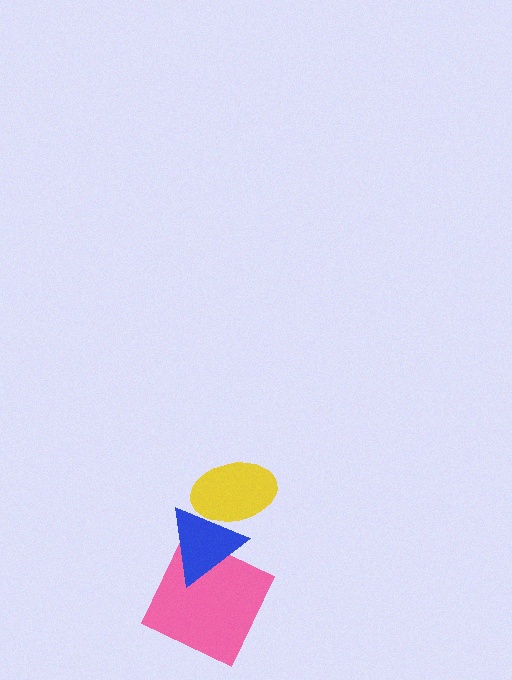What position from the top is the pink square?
The pink square is 3rd from the top.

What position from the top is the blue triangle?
The blue triangle is 2nd from the top.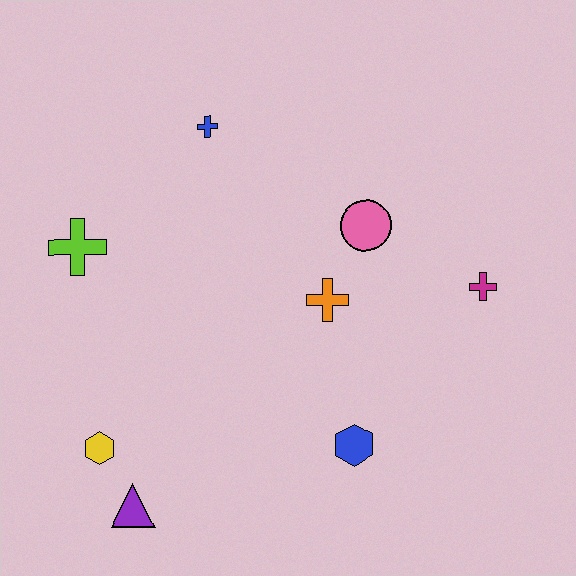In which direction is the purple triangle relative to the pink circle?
The purple triangle is below the pink circle.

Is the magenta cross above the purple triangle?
Yes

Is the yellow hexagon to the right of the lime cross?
Yes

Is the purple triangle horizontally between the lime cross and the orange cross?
Yes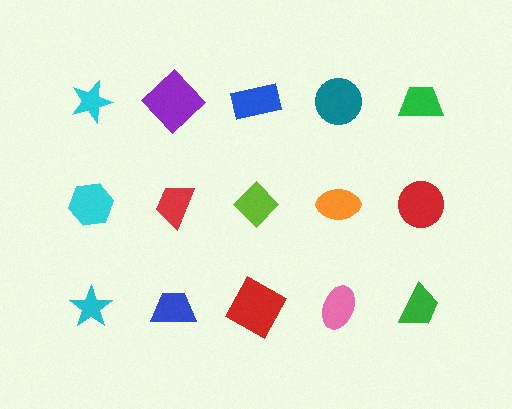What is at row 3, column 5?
A green trapezoid.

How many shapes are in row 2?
5 shapes.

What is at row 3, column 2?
A blue trapezoid.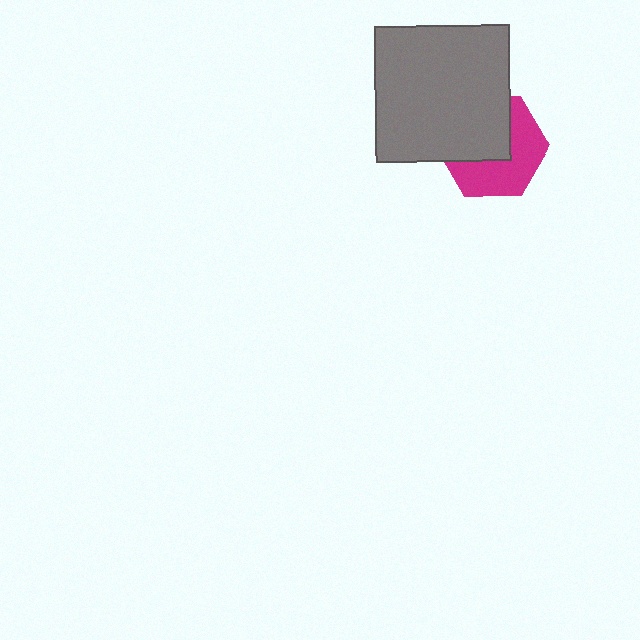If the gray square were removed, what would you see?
You would see the complete magenta hexagon.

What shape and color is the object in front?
The object in front is a gray square.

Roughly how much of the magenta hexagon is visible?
About half of it is visible (roughly 52%).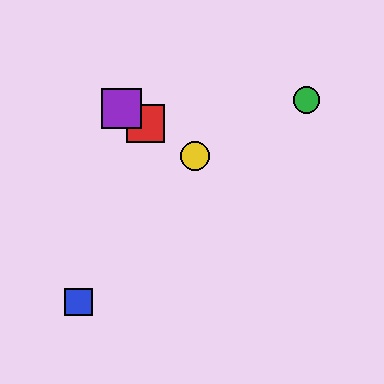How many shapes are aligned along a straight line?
3 shapes (the red square, the yellow circle, the purple square) are aligned along a straight line.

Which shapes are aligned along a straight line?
The red square, the yellow circle, the purple square are aligned along a straight line.